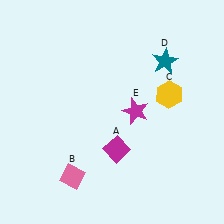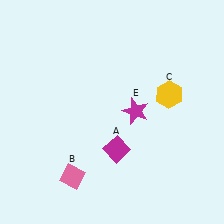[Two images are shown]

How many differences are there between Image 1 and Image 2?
There is 1 difference between the two images.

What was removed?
The teal star (D) was removed in Image 2.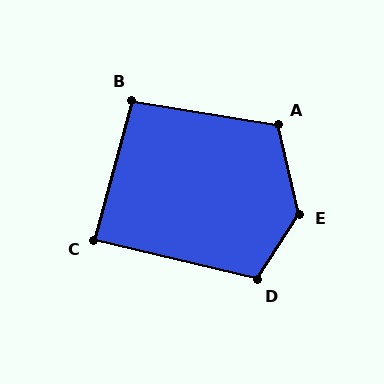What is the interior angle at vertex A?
Approximately 112 degrees (obtuse).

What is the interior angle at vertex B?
Approximately 96 degrees (obtuse).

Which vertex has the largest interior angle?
E, at approximately 134 degrees.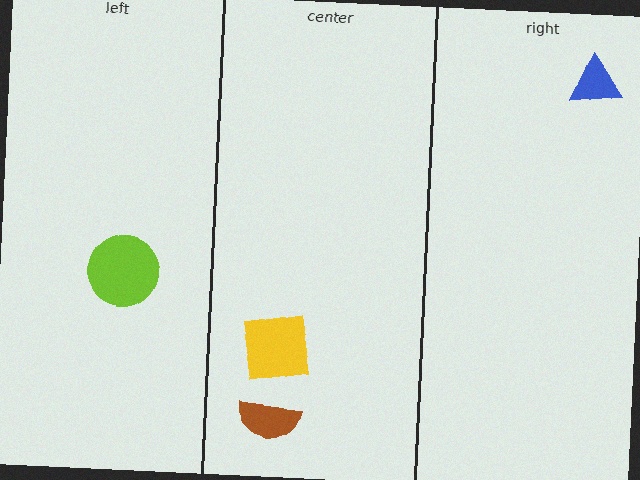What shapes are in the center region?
The yellow square, the brown semicircle.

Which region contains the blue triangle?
The right region.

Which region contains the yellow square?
The center region.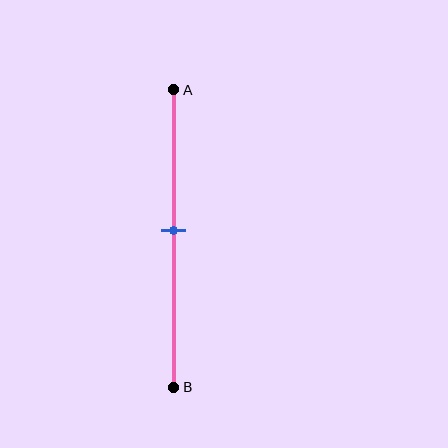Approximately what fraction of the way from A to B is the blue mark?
The blue mark is approximately 45% of the way from A to B.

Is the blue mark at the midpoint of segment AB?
Yes, the mark is approximately at the midpoint.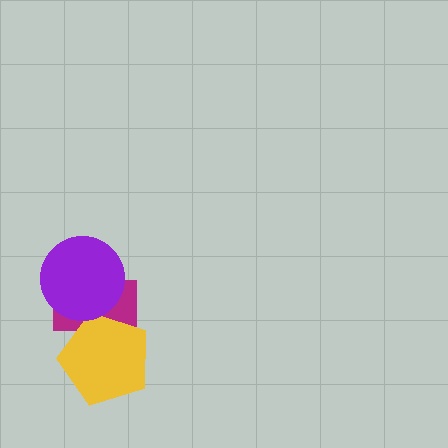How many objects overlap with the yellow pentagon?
1 object overlaps with the yellow pentagon.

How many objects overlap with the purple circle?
1 object overlaps with the purple circle.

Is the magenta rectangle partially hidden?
Yes, it is partially covered by another shape.